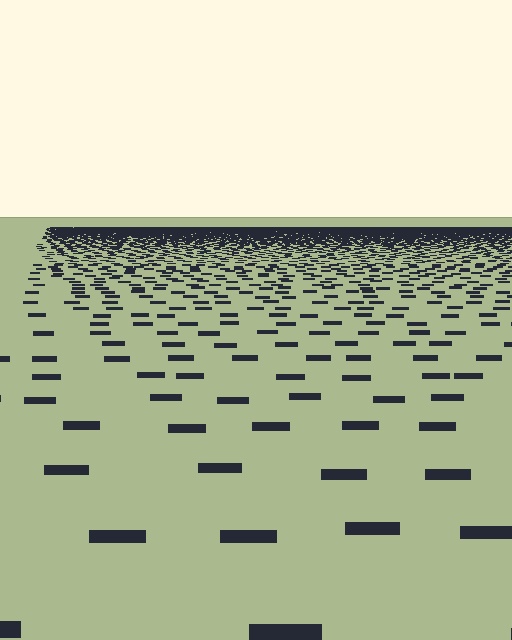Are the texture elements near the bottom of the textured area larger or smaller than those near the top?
Larger. Near the bottom, elements are closer to the viewer and appear at a bigger on-screen size.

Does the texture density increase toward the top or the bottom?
Density increases toward the top.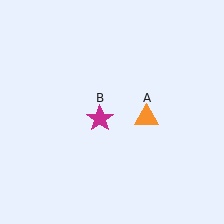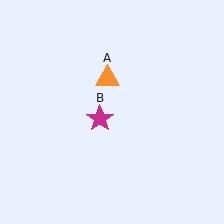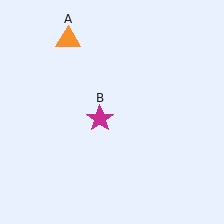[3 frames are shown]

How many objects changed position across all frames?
1 object changed position: orange triangle (object A).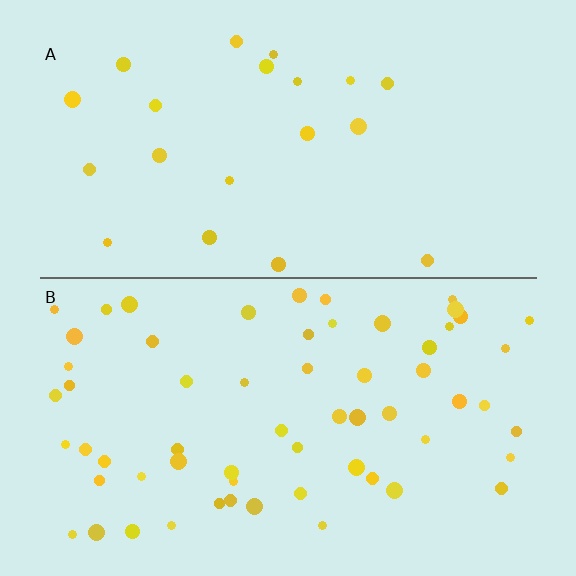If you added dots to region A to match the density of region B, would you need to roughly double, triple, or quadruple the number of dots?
Approximately triple.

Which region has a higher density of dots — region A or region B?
B (the bottom).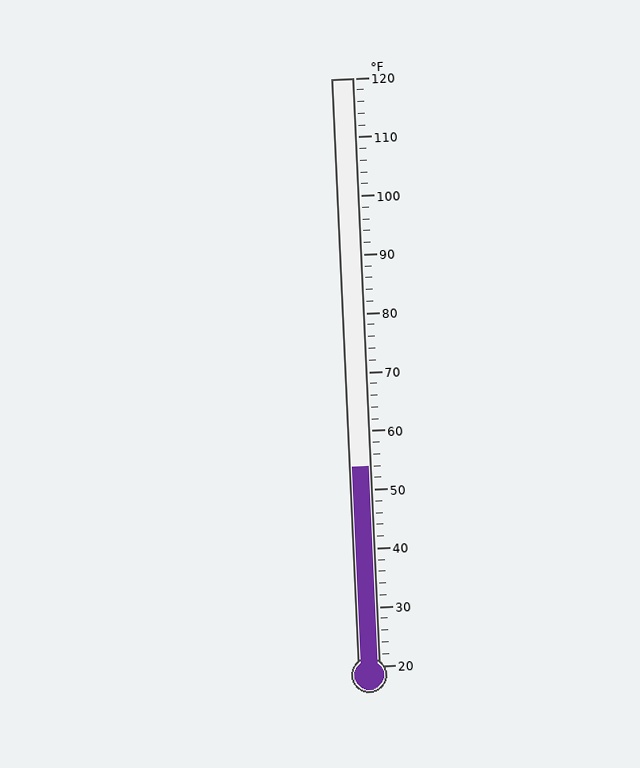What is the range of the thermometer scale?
The thermometer scale ranges from 20°F to 120°F.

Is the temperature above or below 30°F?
The temperature is above 30°F.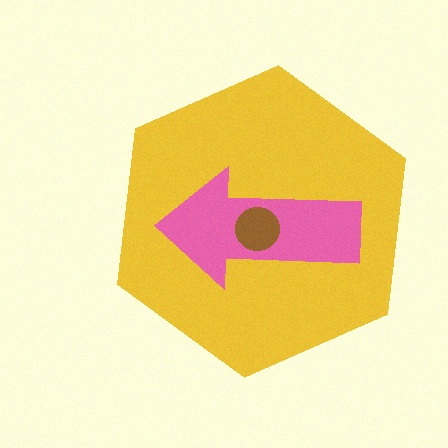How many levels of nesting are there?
3.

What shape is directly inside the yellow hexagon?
The pink arrow.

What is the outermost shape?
The yellow hexagon.